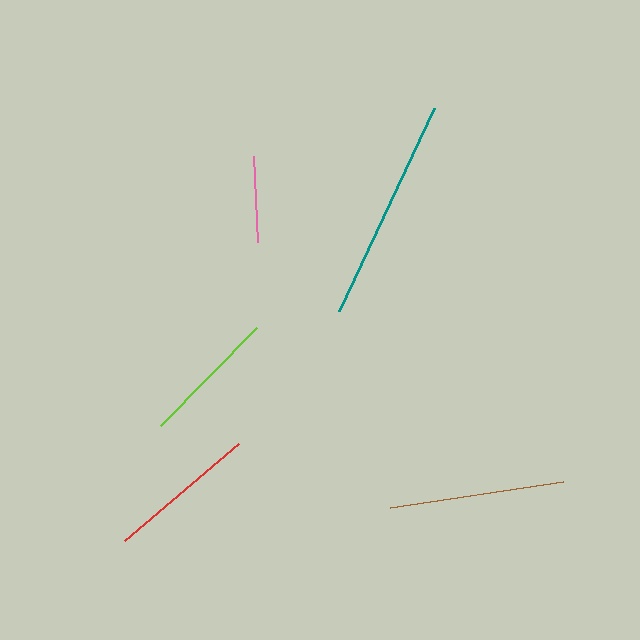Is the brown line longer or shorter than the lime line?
The brown line is longer than the lime line.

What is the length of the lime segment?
The lime segment is approximately 137 pixels long.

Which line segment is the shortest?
The pink line is the shortest at approximately 86 pixels.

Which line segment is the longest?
The teal line is the longest at approximately 224 pixels.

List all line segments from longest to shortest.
From longest to shortest: teal, brown, red, lime, pink.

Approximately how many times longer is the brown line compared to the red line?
The brown line is approximately 1.2 times the length of the red line.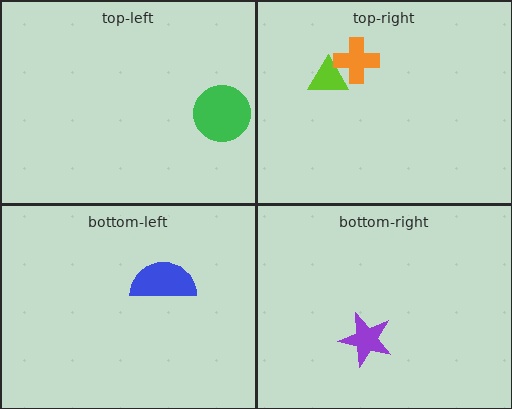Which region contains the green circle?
The top-left region.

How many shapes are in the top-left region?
1.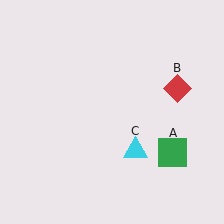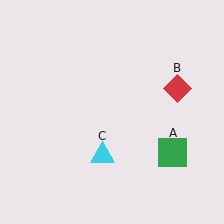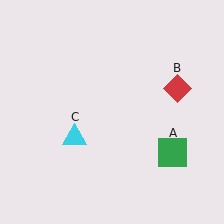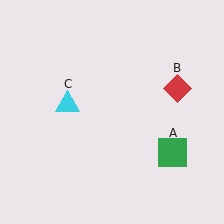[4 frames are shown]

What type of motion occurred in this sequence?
The cyan triangle (object C) rotated clockwise around the center of the scene.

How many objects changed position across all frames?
1 object changed position: cyan triangle (object C).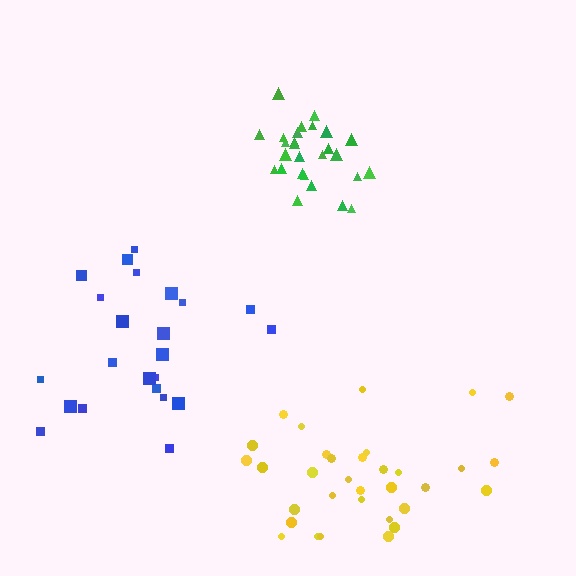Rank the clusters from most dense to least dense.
green, yellow, blue.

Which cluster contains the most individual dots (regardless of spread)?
Yellow (33).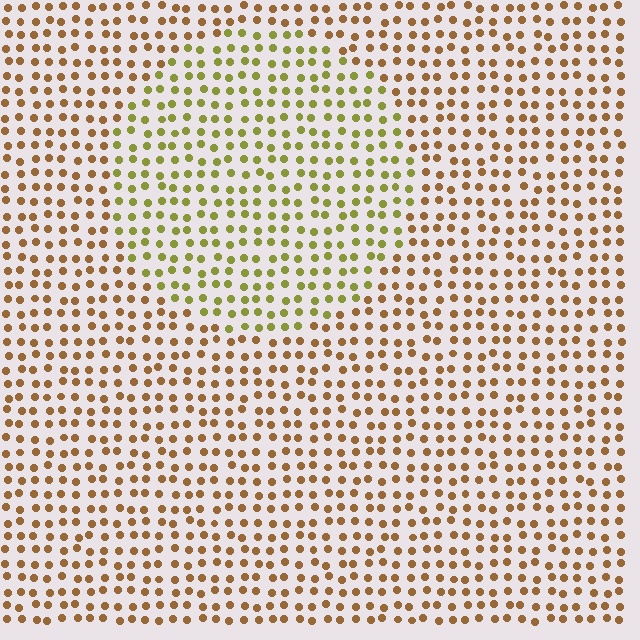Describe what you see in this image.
The image is filled with small brown elements in a uniform arrangement. A circle-shaped region is visible where the elements are tinted to a slightly different hue, forming a subtle color boundary.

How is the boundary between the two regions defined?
The boundary is defined purely by a slight shift in hue (about 40 degrees). Spacing, size, and orientation are identical on both sides.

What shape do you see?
I see a circle.